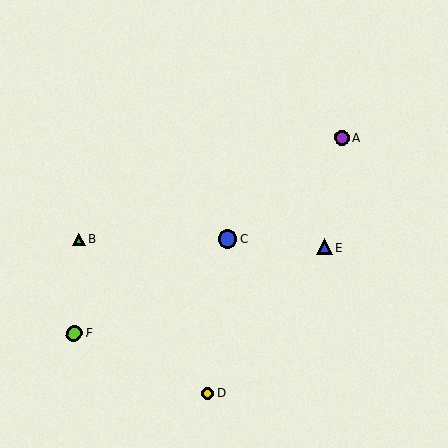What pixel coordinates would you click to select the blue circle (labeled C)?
Click at (227, 239) to select the blue circle C.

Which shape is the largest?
The blue circle (labeled C) is the largest.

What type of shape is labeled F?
Shape F is a lime circle.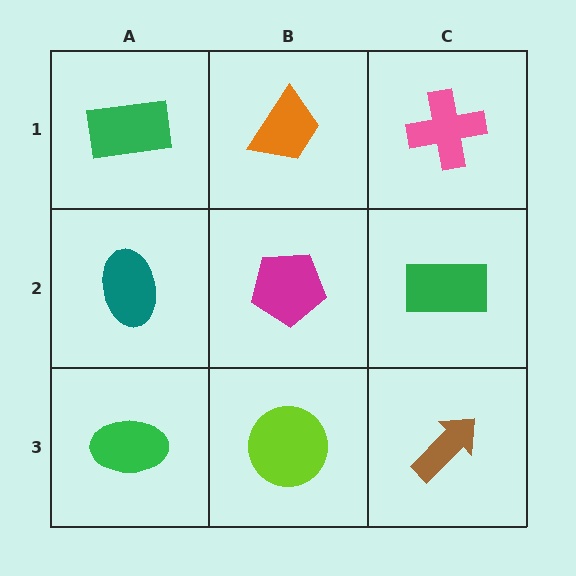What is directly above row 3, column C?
A green rectangle.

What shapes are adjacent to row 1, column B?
A magenta pentagon (row 2, column B), a green rectangle (row 1, column A), a pink cross (row 1, column C).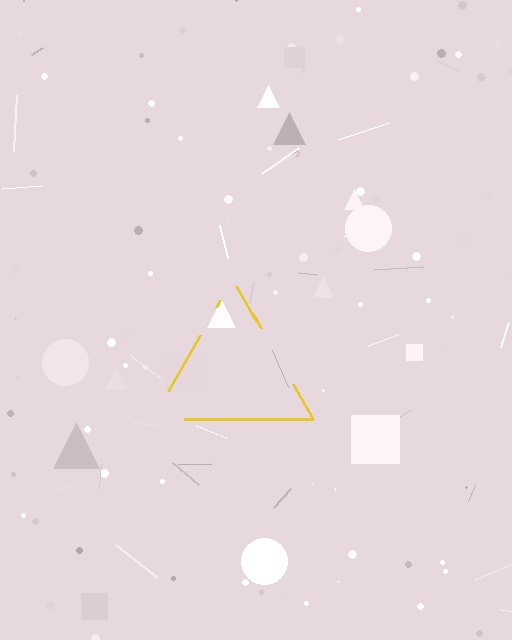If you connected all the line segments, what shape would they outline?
They would outline a triangle.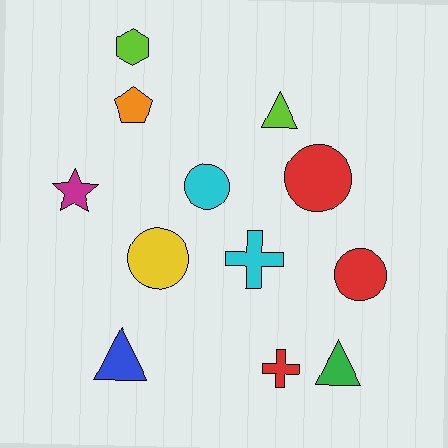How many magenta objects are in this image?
There is 1 magenta object.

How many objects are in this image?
There are 12 objects.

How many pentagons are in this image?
There is 1 pentagon.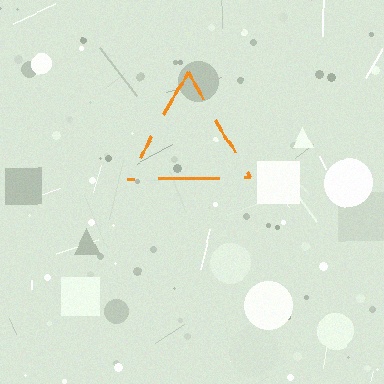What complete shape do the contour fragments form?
The contour fragments form a triangle.